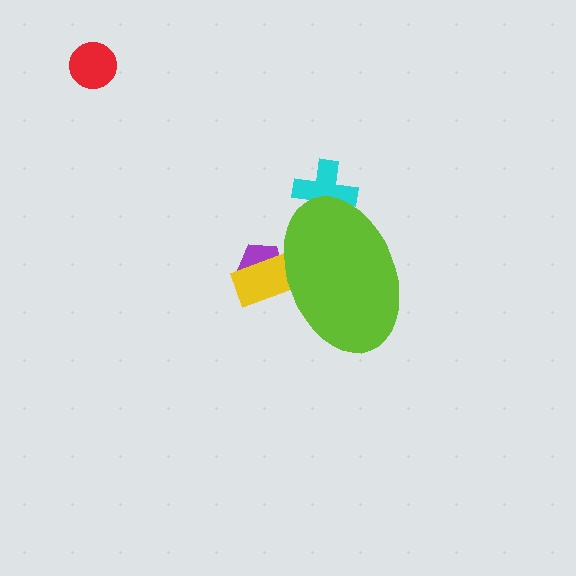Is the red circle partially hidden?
No, the red circle is fully visible.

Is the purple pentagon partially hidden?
Yes, the purple pentagon is partially hidden behind the lime ellipse.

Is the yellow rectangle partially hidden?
Yes, the yellow rectangle is partially hidden behind the lime ellipse.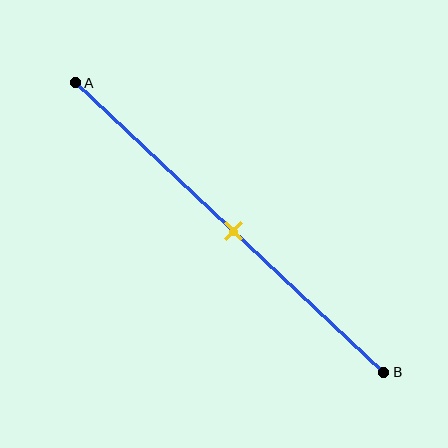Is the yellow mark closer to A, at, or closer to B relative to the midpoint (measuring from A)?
The yellow mark is approximately at the midpoint of segment AB.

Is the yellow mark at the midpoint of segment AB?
Yes, the mark is approximately at the midpoint.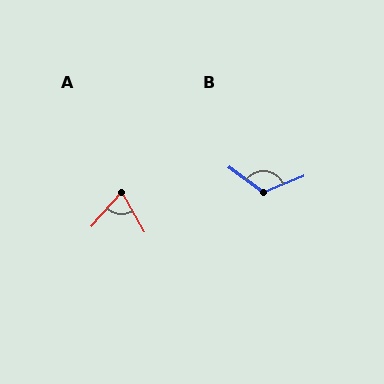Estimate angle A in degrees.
Approximately 71 degrees.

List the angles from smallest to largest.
A (71°), B (121°).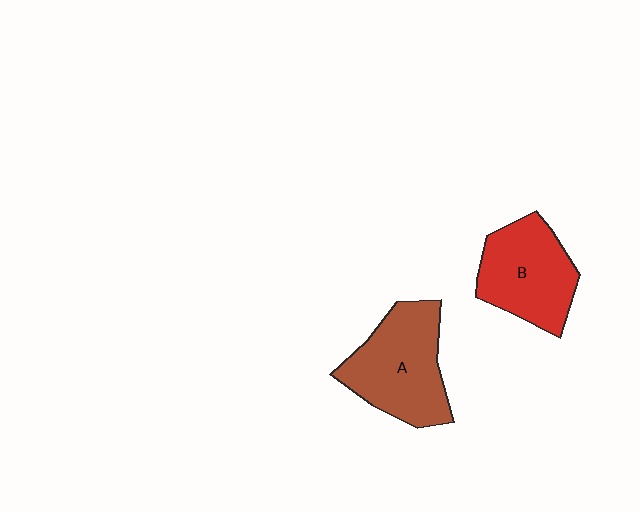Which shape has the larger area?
Shape A (brown).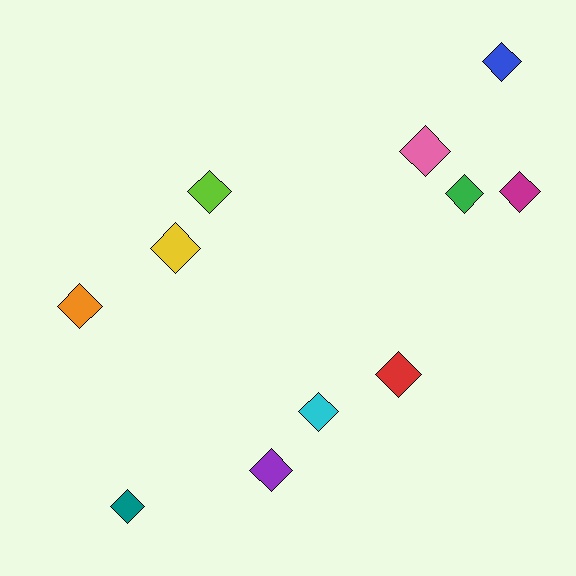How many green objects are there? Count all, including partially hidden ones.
There is 1 green object.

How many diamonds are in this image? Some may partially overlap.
There are 11 diamonds.